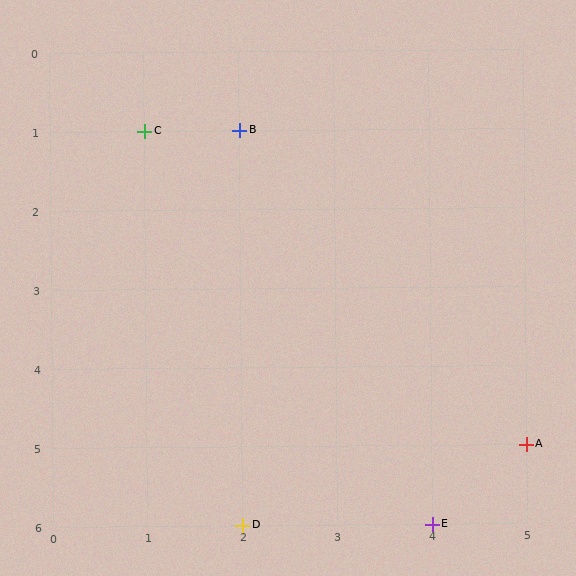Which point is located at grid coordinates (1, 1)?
Point C is at (1, 1).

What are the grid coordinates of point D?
Point D is at grid coordinates (2, 6).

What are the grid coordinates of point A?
Point A is at grid coordinates (5, 5).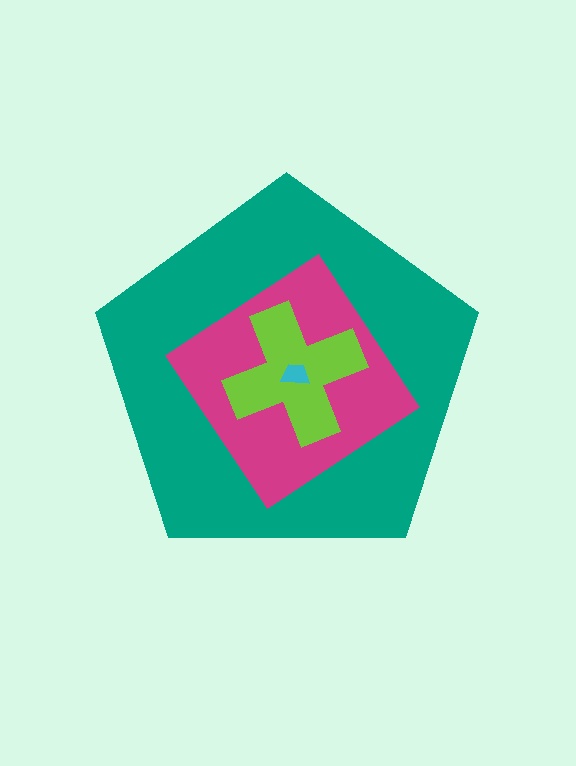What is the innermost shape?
The cyan trapezoid.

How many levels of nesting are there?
4.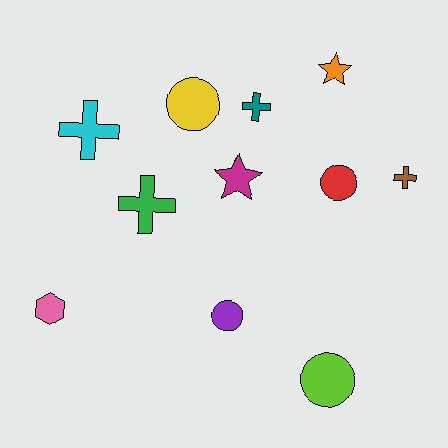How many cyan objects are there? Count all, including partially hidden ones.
There is 1 cyan object.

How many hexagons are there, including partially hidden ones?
There is 1 hexagon.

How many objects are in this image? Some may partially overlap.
There are 11 objects.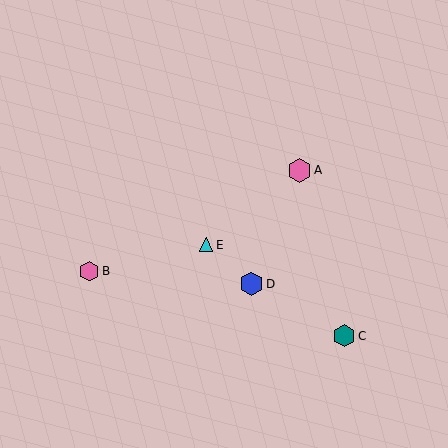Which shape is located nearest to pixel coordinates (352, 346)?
The teal hexagon (labeled C) at (344, 336) is nearest to that location.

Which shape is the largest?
The blue hexagon (labeled D) is the largest.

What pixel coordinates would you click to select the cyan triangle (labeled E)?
Click at (206, 245) to select the cyan triangle E.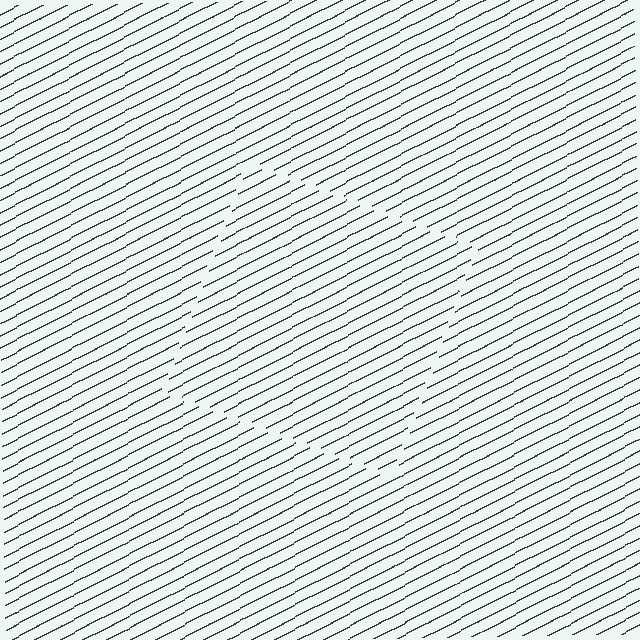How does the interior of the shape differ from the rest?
The interior of the shape contains the same grating, shifted by half a period — the contour is defined by the phase discontinuity where line-ends from the inner and outer gratings abut.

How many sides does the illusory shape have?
4 sides — the line-ends trace a square.